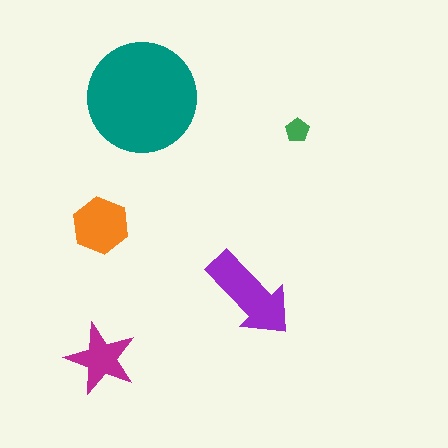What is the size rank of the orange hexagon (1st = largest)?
3rd.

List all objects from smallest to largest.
The green pentagon, the magenta star, the orange hexagon, the purple arrow, the teal circle.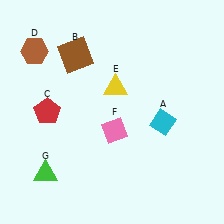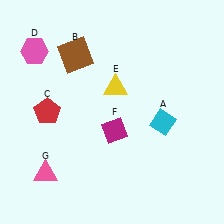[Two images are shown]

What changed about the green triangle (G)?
In Image 1, G is green. In Image 2, it changed to pink.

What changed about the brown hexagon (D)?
In Image 1, D is brown. In Image 2, it changed to pink.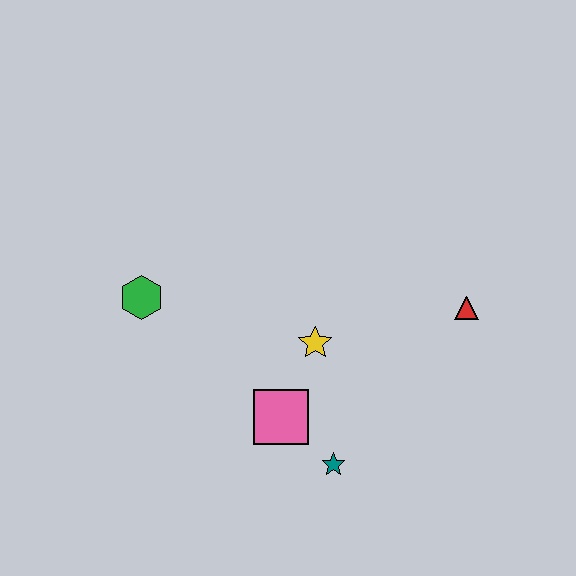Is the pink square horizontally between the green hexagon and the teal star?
Yes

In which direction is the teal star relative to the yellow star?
The teal star is below the yellow star.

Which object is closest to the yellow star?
The pink square is closest to the yellow star.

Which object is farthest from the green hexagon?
The red triangle is farthest from the green hexagon.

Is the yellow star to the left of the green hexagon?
No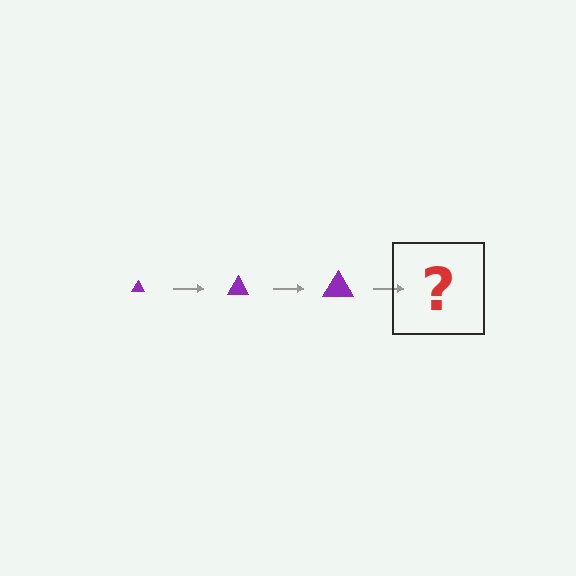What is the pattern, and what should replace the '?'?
The pattern is that the triangle gets progressively larger each step. The '?' should be a purple triangle, larger than the previous one.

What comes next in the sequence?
The next element should be a purple triangle, larger than the previous one.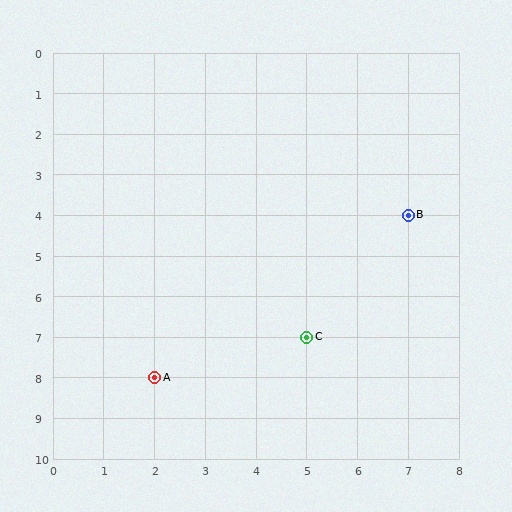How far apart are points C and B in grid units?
Points C and B are 2 columns and 3 rows apart (about 3.6 grid units diagonally).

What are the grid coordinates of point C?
Point C is at grid coordinates (5, 7).